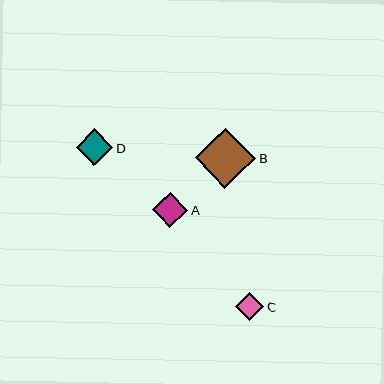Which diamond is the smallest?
Diamond C is the smallest with a size of approximately 28 pixels.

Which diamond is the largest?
Diamond B is the largest with a size of approximately 61 pixels.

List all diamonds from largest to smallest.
From largest to smallest: B, D, A, C.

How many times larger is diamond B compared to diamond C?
Diamond B is approximately 2.1 times the size of diamond C.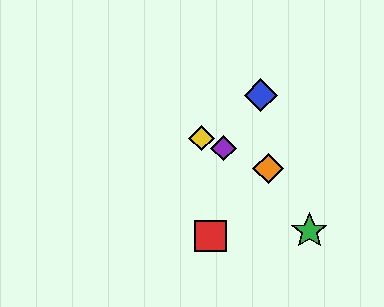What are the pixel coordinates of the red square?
The red square is at (211, 236).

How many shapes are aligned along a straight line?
3 shapes (the yellow diamond, the purple diamond, the orange diamond) are aligned along a straight line.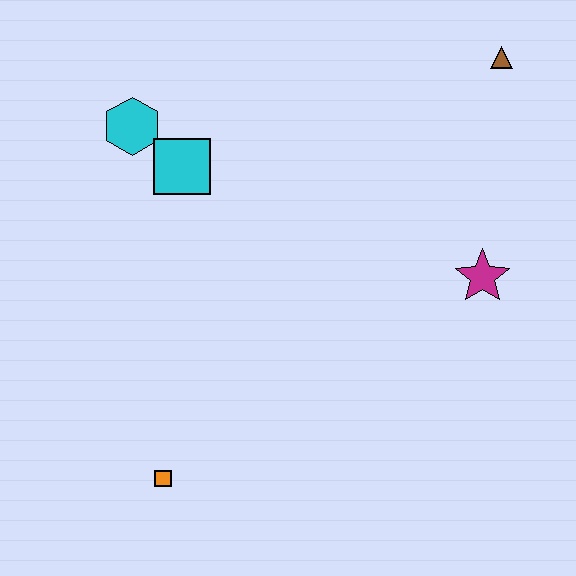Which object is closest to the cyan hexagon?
The cyan square is closest to the cyan hexagon.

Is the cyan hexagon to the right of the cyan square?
No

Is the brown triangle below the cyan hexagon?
No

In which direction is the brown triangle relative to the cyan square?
The brown triangle is to the right of the cyan square.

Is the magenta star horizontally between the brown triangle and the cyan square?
Yes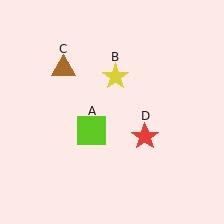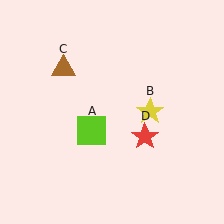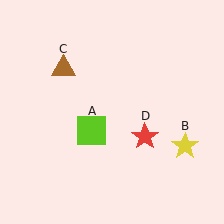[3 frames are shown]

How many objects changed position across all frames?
1 object changed position: yellow star (object B).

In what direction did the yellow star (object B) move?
The yellow star (object B) moved down and to the right.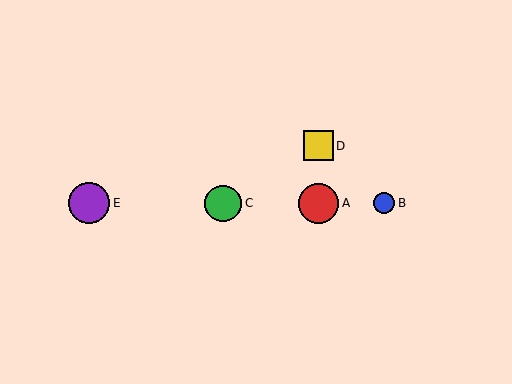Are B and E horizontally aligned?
Yes, both are at y≈203.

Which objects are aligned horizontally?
Objects A, B, C, E are aligned horizontally.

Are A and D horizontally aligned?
No, A is at y≈203 and D is at y≈146.